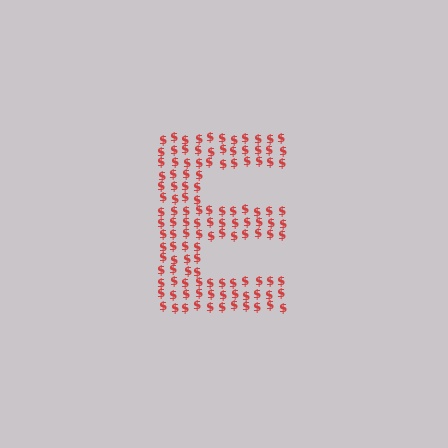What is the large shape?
The large shape is the letter E.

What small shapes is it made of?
It is made of small dollar signs.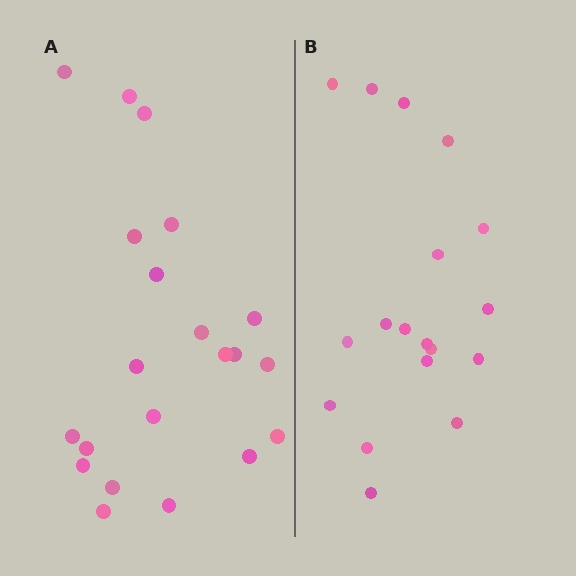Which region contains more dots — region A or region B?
Region A (the left region) has more dots.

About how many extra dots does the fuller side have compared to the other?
Region A has just a few more — roughly 2 or 3 more dots than region B.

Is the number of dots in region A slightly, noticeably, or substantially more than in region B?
Region A has only slightly more — the two regions are fairly close. The ratio is roughly 1.2 to 1.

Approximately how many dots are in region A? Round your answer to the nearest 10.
About 20 dots. (The exact count is 21, which rounds to 20.)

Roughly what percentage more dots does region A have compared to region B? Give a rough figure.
About 15% more.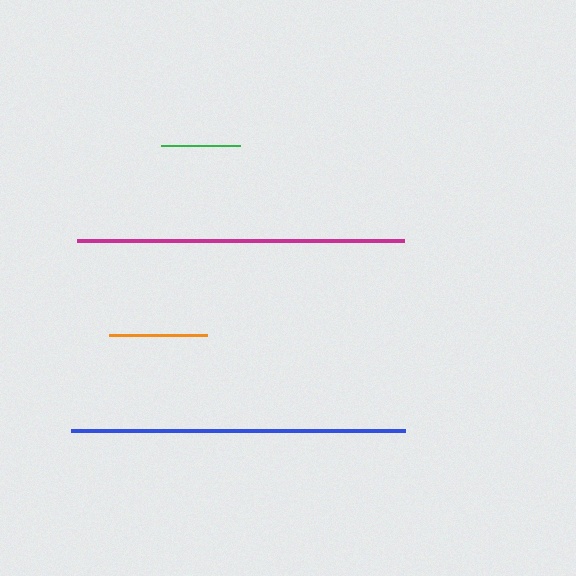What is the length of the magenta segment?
The magenta segment is approximately 327 pixels long.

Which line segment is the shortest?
The green line is the shortest at approximately 79 pixels.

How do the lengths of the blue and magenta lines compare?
The blue and magenta lines are approximately the same length.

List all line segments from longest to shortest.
From longest to shortest: blue, magenta, orange, green.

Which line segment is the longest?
The blue line is the longest at approximately 334 pixels.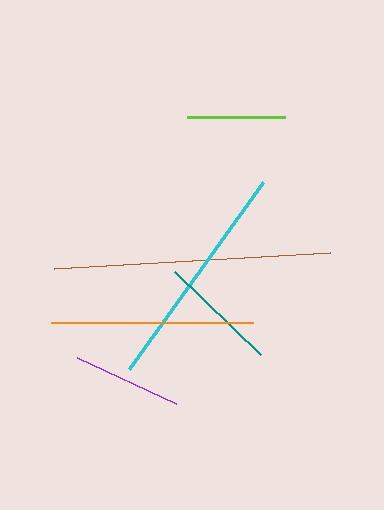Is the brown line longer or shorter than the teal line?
The brown line is longer than the teal line.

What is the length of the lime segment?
The lime segment is approximately 97 pixels long.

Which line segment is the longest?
The brown line is the longest at approximately 277 pixels.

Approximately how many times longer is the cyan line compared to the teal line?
The cyan line is approximately 1.9 times the length of the teal line.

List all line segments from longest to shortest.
From longest to shortest: brown, cyan, orange, teal, purple, lime.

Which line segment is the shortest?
The lime line is the shortest at approximately 97 pixels.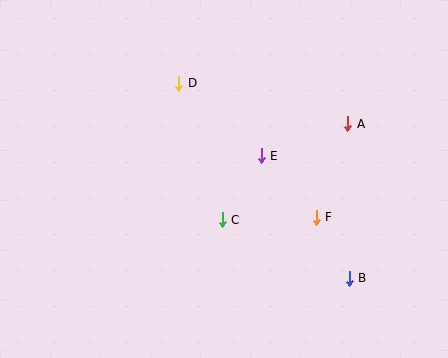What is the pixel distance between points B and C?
The distance between B and C is 140 pixels.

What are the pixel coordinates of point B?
Point B is at (349, 278).